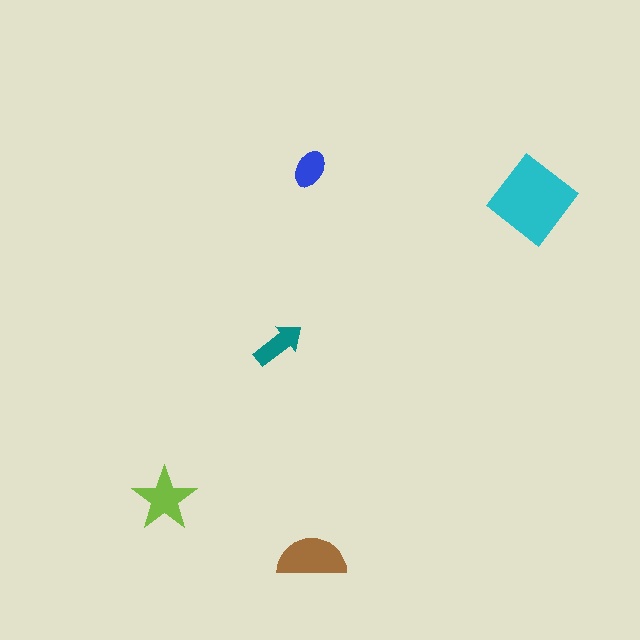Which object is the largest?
The cyan diamond.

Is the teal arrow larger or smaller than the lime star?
Smaller.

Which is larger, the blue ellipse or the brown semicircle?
The brown semicircle.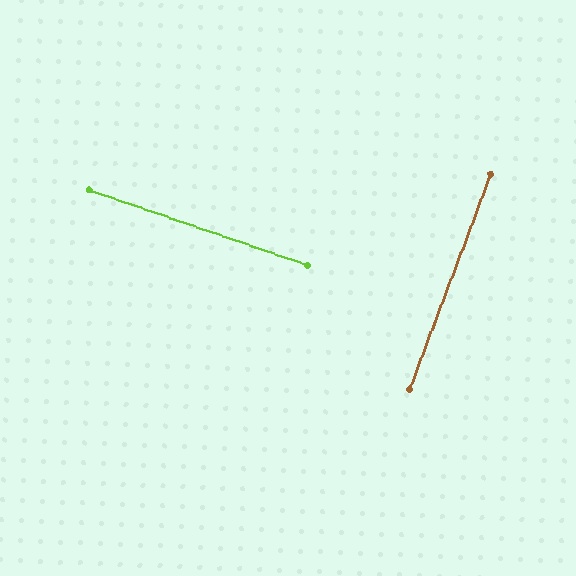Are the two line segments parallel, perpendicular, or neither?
Perpendicular — they meet at approximately 89°.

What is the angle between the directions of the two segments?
Approximately 89 degrees.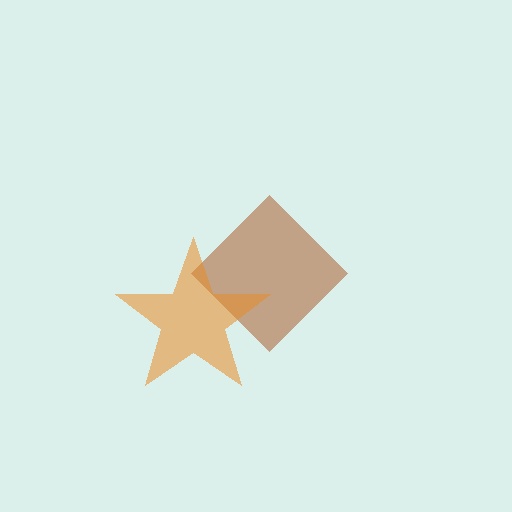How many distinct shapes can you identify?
There are 2 distinct shapes: a brown diamond, an orange star.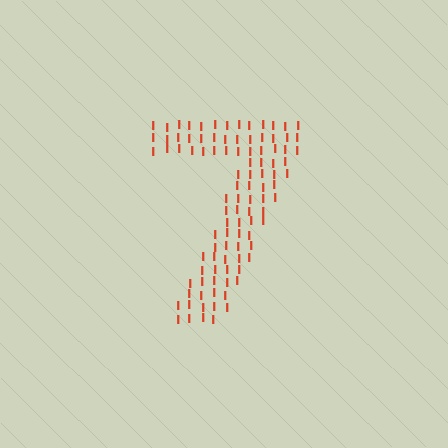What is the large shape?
The large shape is the digit 7.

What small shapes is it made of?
It is made of small letter I's.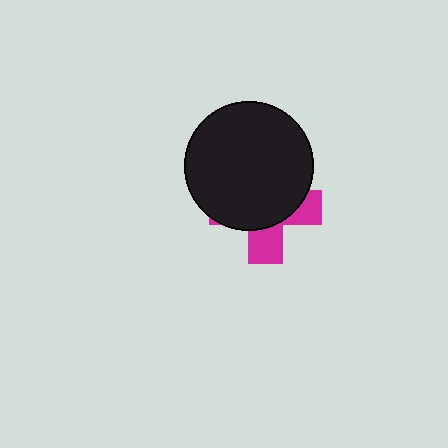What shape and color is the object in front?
The object in front is a black circle.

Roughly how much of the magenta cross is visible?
A small part of it is visible (roughly 33%).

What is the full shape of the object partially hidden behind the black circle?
The partially hidden object is a magenta cross.